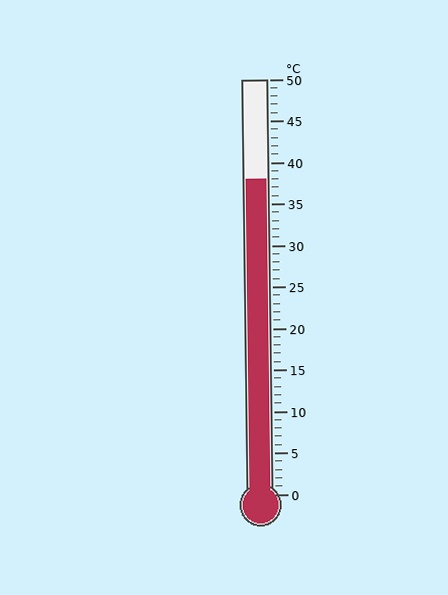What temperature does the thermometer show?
The thermometer shows approximately 38°C.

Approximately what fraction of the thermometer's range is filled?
The thermometer is filled to approximately 75% of its range.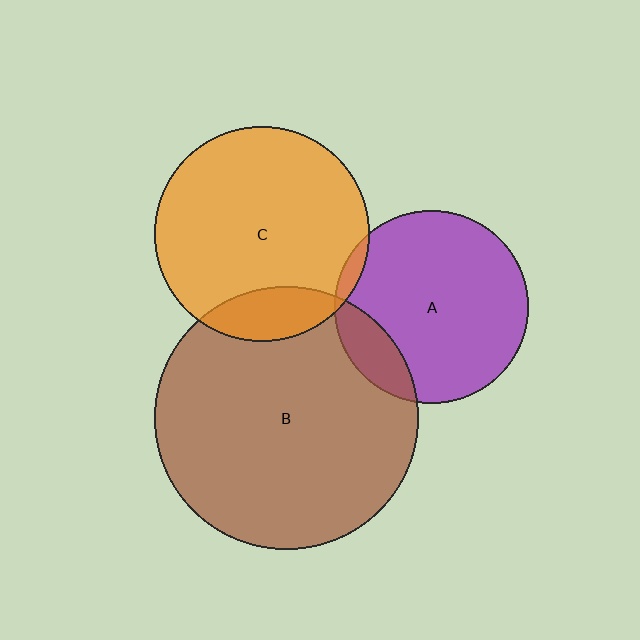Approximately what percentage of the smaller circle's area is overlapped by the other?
Approximately 15%.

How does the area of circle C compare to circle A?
Approximately 1.2 times.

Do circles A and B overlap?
Yes.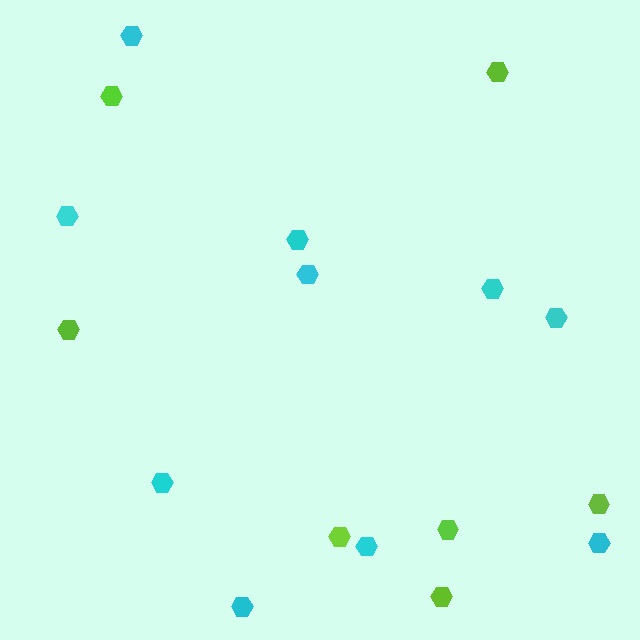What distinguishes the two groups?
There are 2 groups: one group of cyan hexagons (10) and one group of lime hexagons (7).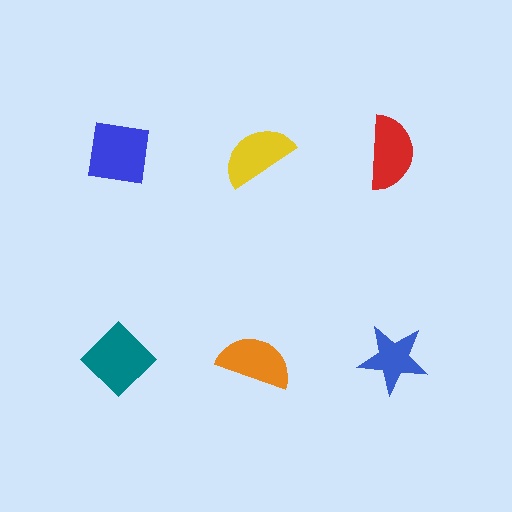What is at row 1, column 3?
A red semicircle.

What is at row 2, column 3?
A blue star.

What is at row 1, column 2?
A yellow semicircle.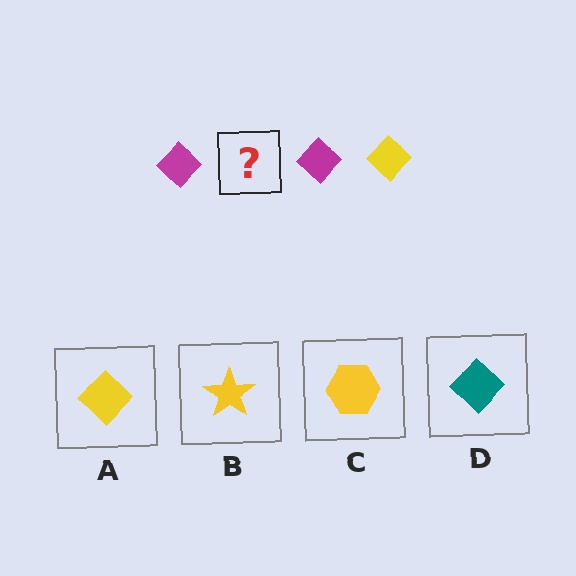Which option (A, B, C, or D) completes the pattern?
A.